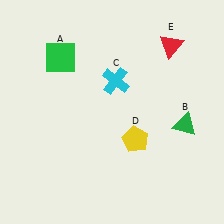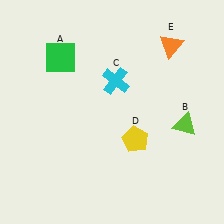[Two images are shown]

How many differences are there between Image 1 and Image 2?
There are 2 differences between the two images.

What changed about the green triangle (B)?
In Image 1, B is green. In Image 2, it changed to lime.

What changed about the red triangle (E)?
In Image 1, E is red. In Image 2, it changed to orange.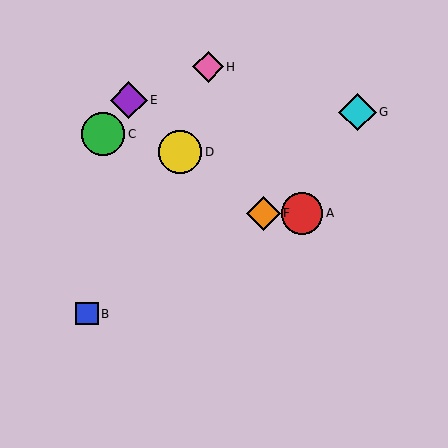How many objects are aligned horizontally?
2 objects (A, F) are aligned horizontally.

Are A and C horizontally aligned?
No, A is at y≈213 and C is at y≈134.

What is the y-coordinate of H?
Object H is at y≈67.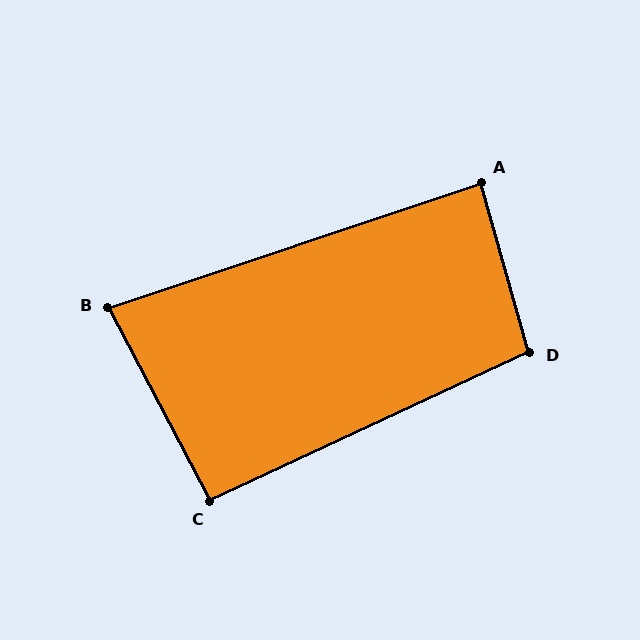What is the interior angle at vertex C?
Approximately 93 degrees (approximately right).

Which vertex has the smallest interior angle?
B, at approximately 81 degrees.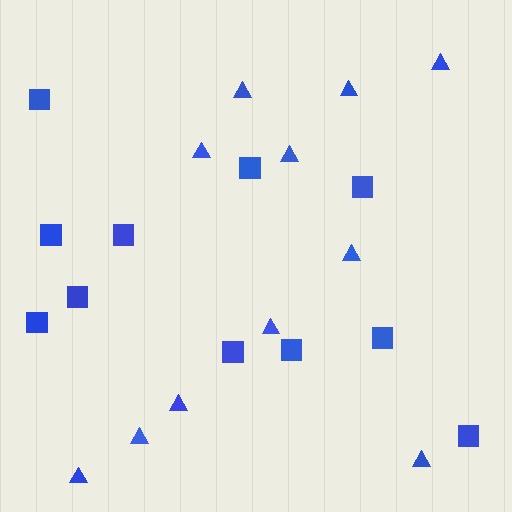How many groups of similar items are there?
There are 2 groups: one group of triangles (11) and one group of squares (11).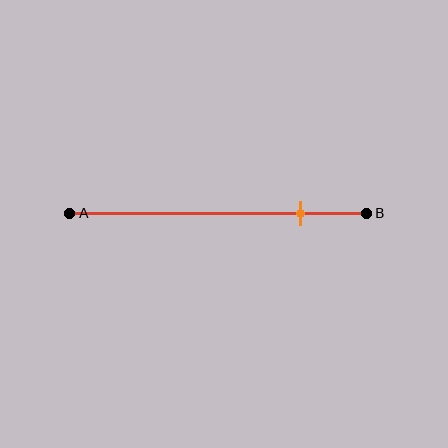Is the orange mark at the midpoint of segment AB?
No, the mark is at about 80% from A, not at the 50% midpoint.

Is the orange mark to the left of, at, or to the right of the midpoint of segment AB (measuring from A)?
The orange mark is to the right of the midpoint of segment AB.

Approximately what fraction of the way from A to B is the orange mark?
The orange mark is approximately 80% of the way from A to B.